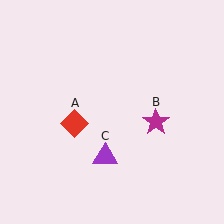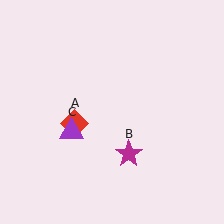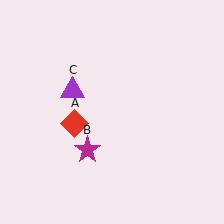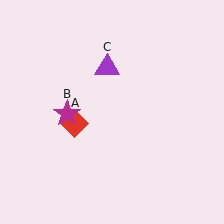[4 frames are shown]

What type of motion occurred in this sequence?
The magenta star (object B), purple triangle (object C) rotated clockwise around the center of the scene.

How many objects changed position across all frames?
2 objects changed position: magenta star (object B), purple triangle (object C).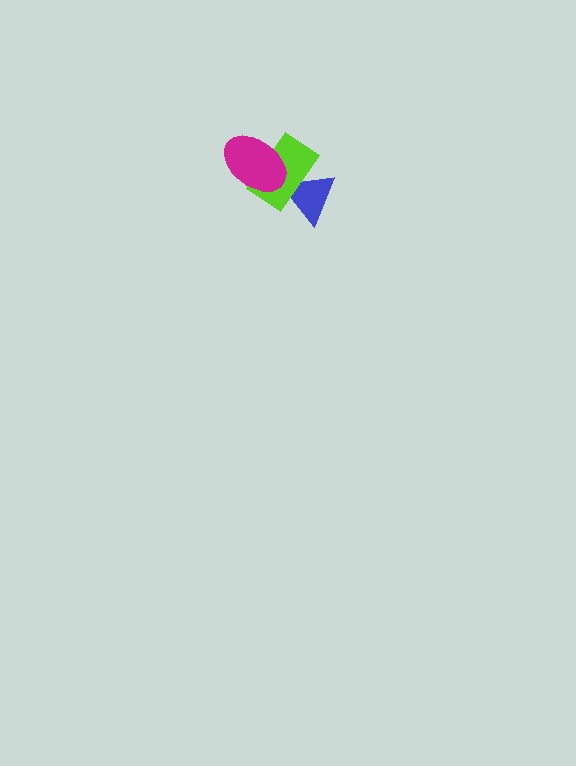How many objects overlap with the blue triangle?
1 object overlaps with the blue triangle.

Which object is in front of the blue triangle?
The lime rectangle is in front of the blue triangle.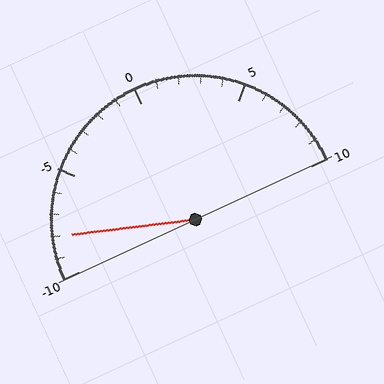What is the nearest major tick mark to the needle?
The nearest major tick mark is -10.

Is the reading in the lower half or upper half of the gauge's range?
The reading is in the lower half of the range (-10 to 10).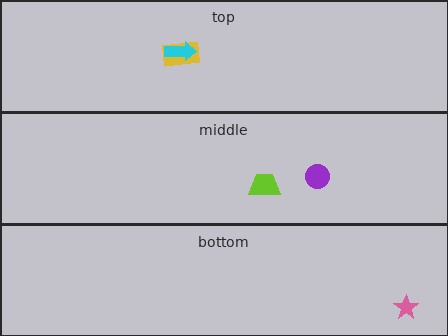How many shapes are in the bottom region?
1.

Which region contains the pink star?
The bottom region.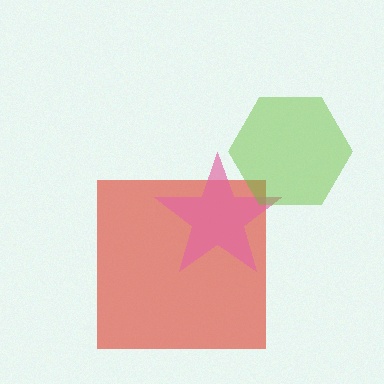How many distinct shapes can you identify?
There are 3 distinct shapes: a red square, a pink star, a lime hexagon.